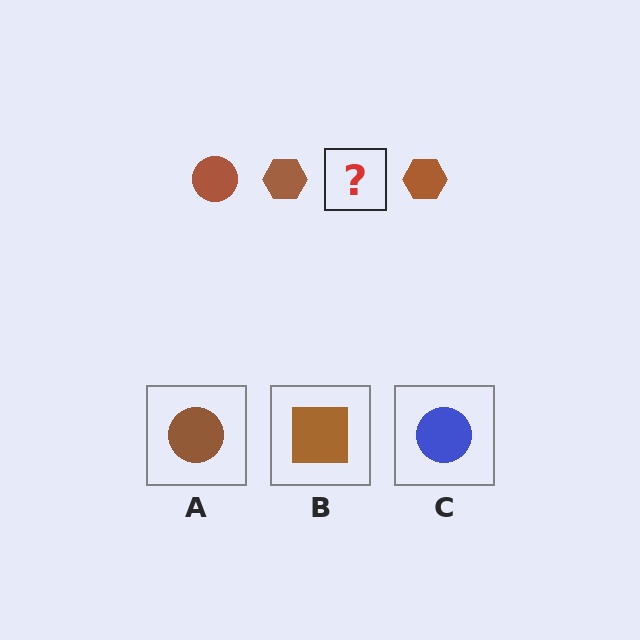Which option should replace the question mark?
Option A.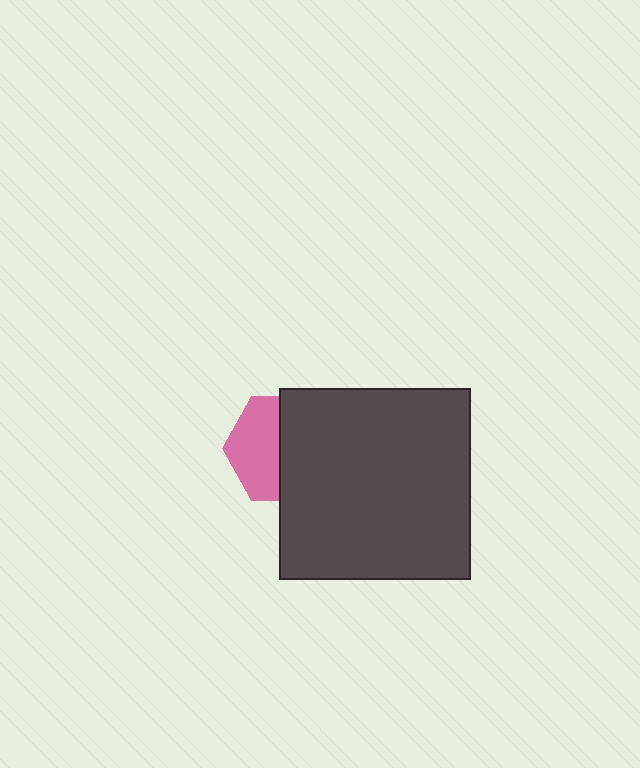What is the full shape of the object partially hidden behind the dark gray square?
The partially hidden object is a pink hexagon.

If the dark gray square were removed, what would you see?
You would see the complete pink hexagon.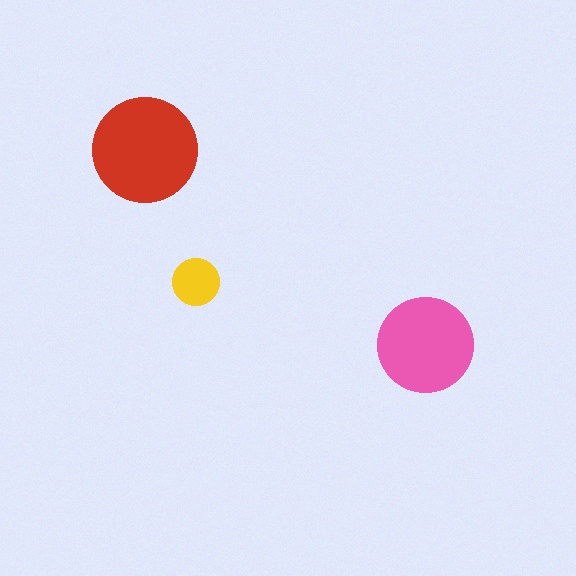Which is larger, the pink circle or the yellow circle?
The pink one.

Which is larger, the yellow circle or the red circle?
The red one.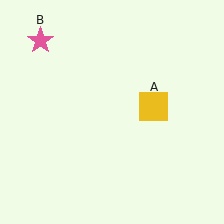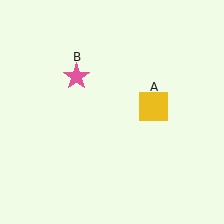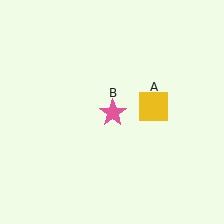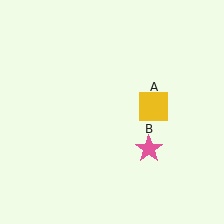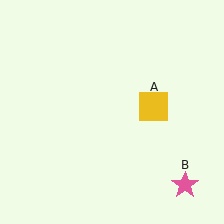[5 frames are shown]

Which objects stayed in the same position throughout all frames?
Yellow square (object A) remained stationary.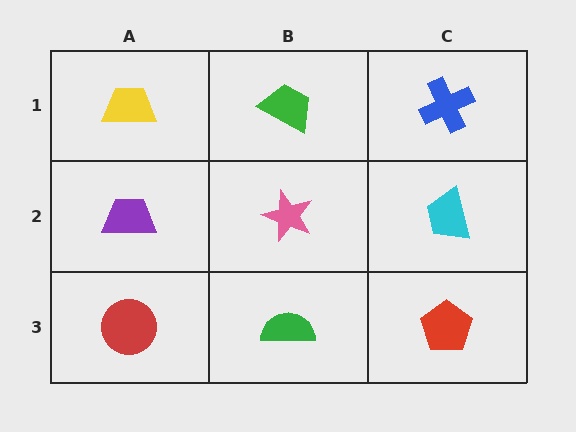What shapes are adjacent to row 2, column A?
A yellow trapezoid (row 1, column A), a red circle (row 3, column A), a pink star (row 2, column B).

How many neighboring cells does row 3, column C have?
2.